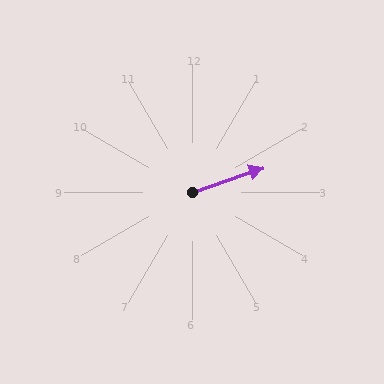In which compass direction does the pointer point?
East.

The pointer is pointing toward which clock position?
Roughly 2 o'clock.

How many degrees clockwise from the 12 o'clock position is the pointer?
Approximately 71 degrees.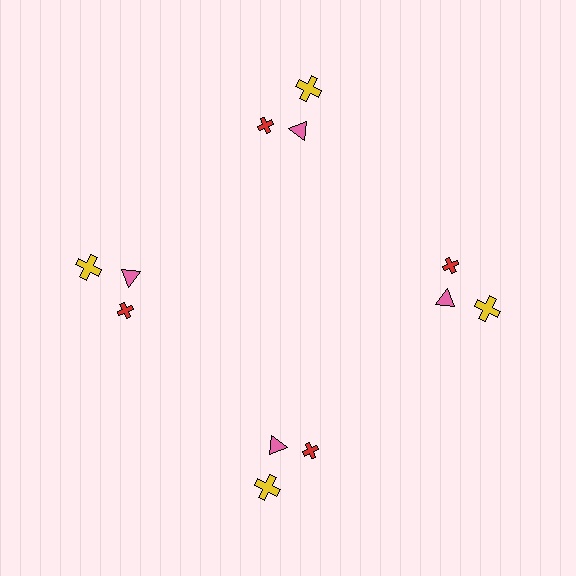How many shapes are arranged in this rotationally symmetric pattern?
There are 12 shapes, arranged in 4 groups of 3.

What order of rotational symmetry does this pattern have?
This pattern has 4-fold rotational symmetry.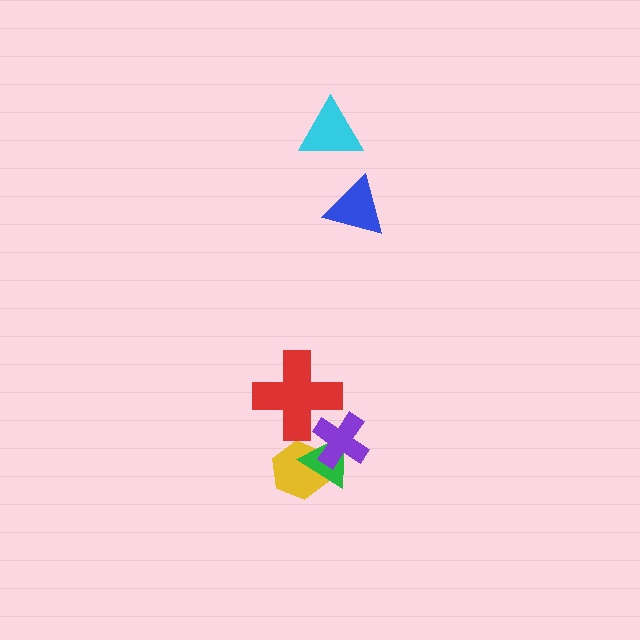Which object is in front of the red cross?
The purple cross is in front of the red cross.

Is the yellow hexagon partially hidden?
Yes, it is partially covered by another shape.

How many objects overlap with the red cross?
1 object overlaps with the red cross.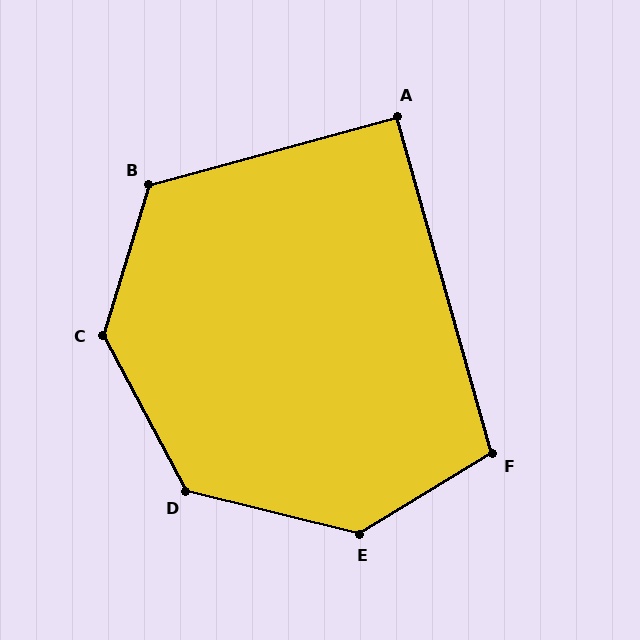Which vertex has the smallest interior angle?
A, at approximately 90 degrees.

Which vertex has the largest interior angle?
C, at approximately 135 degrees.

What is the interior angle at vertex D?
Approximately 132 degrees (obtuse).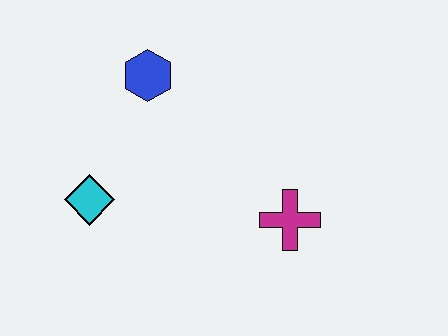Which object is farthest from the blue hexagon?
The magenta cross is farthest from the blue hexagon.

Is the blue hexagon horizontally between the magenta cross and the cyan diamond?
Yes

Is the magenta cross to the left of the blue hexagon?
No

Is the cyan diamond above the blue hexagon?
No